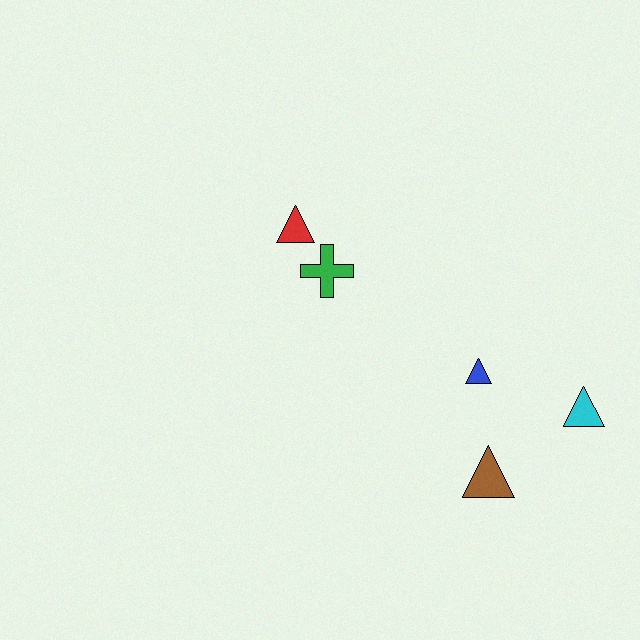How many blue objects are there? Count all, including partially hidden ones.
There is 1 blue object.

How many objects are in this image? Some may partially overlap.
There are 5 objects.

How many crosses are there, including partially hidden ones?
There is 1 cross.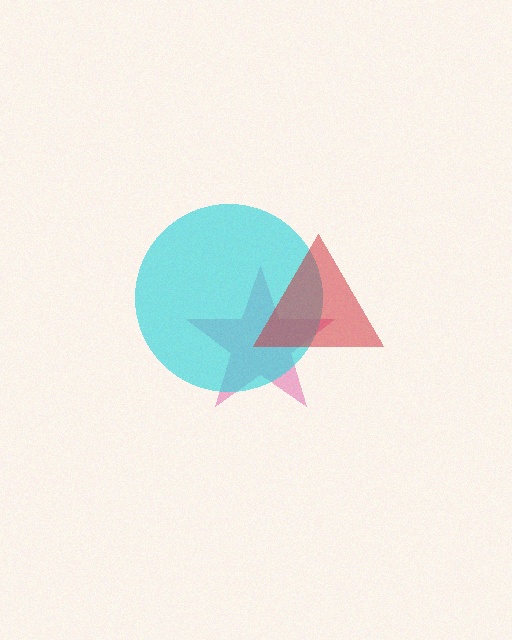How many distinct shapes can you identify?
There are 3 distinct shapes: a pink star, a cyan circle, a red triangle.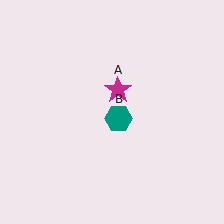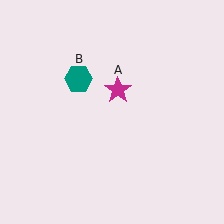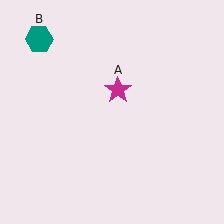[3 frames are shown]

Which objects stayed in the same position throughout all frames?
Magenta star (object A) remained stationary.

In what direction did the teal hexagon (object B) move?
The teal hexagon (object B) moved up and to the left.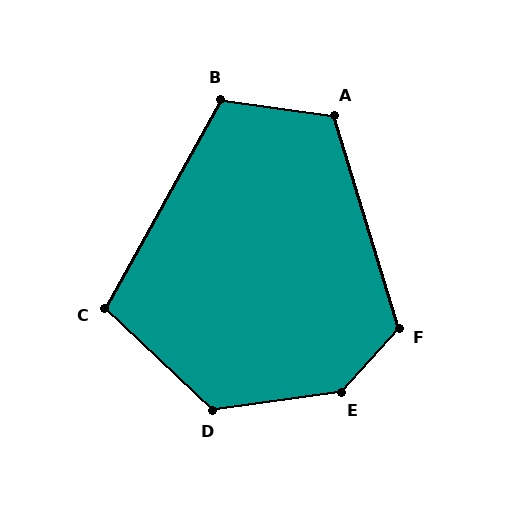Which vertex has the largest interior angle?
E, at approximately 141 degrees.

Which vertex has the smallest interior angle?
C, at approximately 104 degrees.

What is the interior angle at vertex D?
Approximately 128 degrees (obtuse).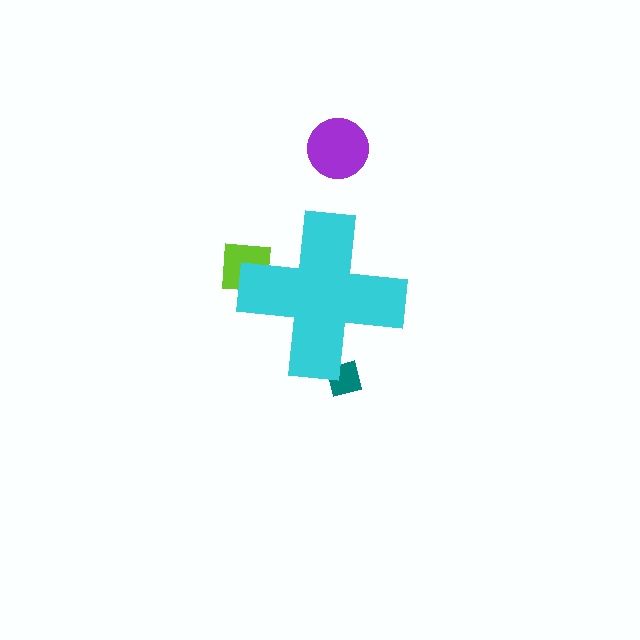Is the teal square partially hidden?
Yes, the teal square is partially hidden behind the cyan cross.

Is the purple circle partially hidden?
No, the purple circle is fully visible.